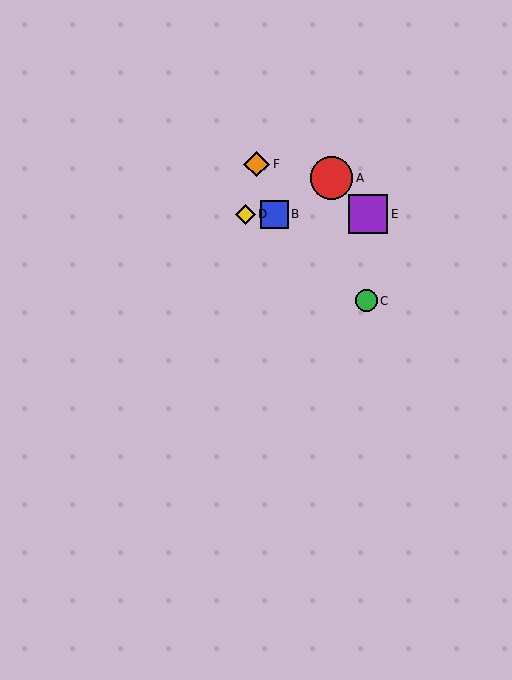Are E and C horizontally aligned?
No, E is at y≈214 and C is at y≈301.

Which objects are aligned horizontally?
Objects B, D, E are aligned horizontally.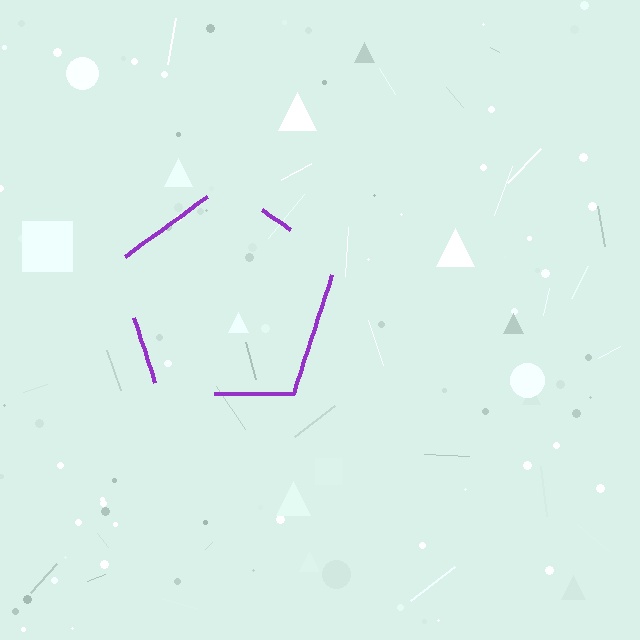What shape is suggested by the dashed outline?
The dashed outline suggests a pentagon.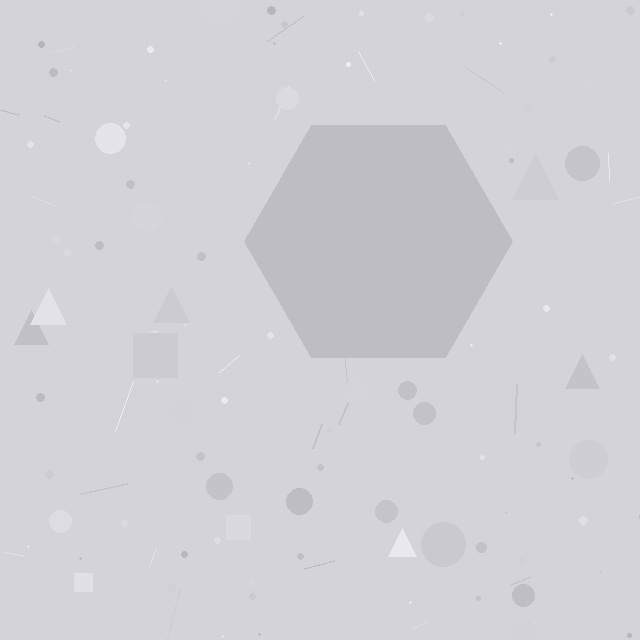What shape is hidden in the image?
A hexagon is hidden in the image.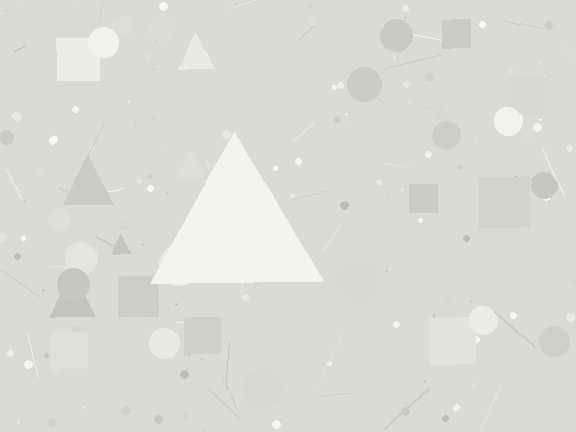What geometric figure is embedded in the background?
A triangle is embedded in the background.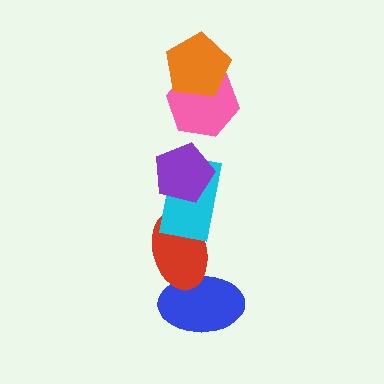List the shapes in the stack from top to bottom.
From top to bottom: the orange pentagon, the pink hexagon, the purple pentagon, the cyan rectangle, the red ellipse, the blue ellipse.